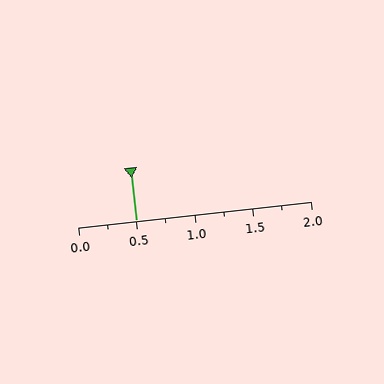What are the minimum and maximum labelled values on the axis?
The axis runs from 0.0 to 2.0.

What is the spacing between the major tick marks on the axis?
The major ticks are spaced 0.5 apart.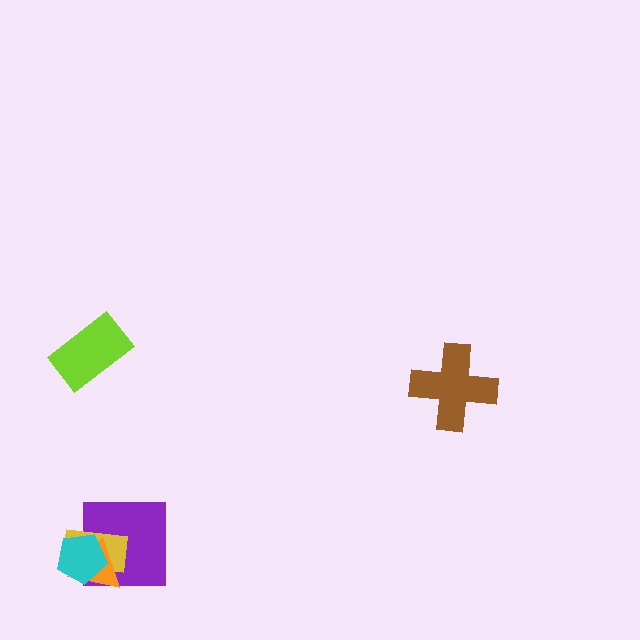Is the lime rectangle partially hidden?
No, no other shape covers it.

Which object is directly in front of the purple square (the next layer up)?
The yellow rectangle is directly in front of the purple square.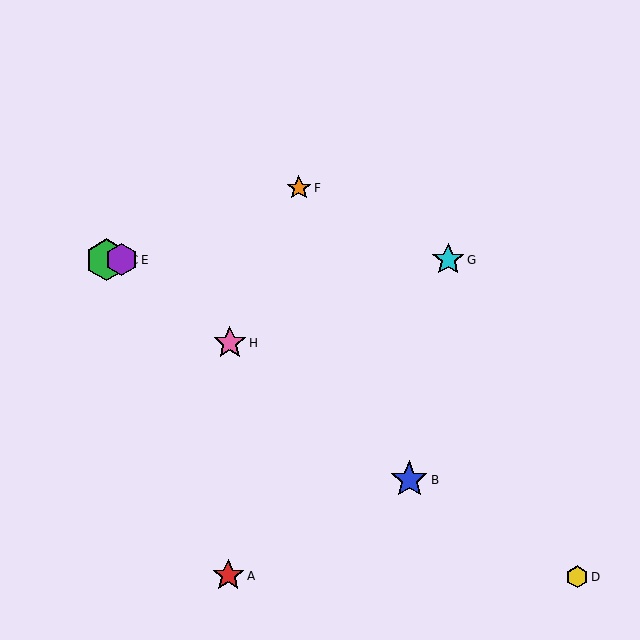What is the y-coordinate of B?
Object B is at y≈480.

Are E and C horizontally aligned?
Yes, both are at y≈260.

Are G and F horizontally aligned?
No, G is at y≈260 and F is at y≈188.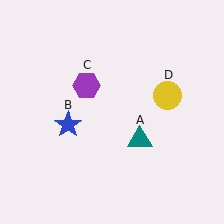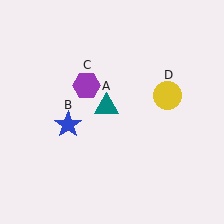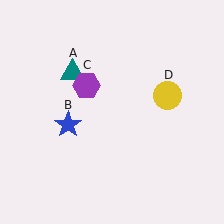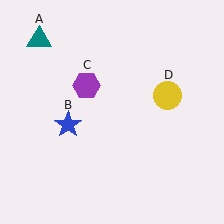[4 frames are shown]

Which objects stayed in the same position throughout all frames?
Blue star (object B) and purple hexagon (object C) and yellow circle (object D) remained stationary.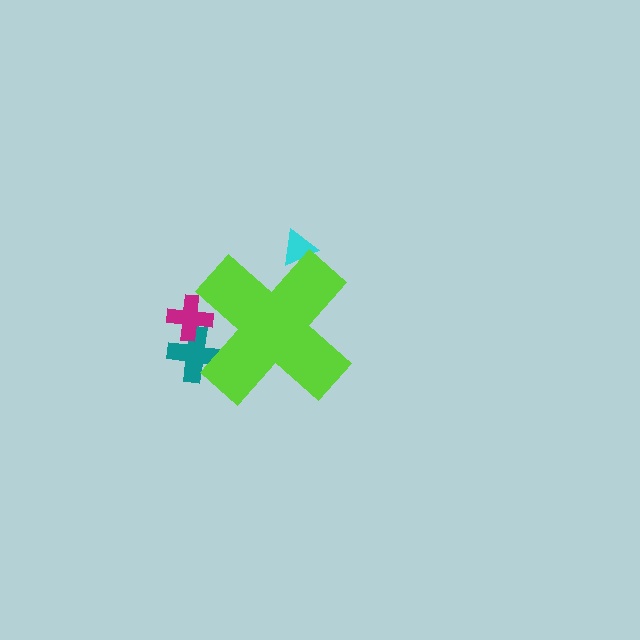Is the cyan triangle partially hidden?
Yes, the cyan triangle is partially hidden behind the lime cross.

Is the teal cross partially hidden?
Yes, the teal cross is partially hidden behind the lime cross.